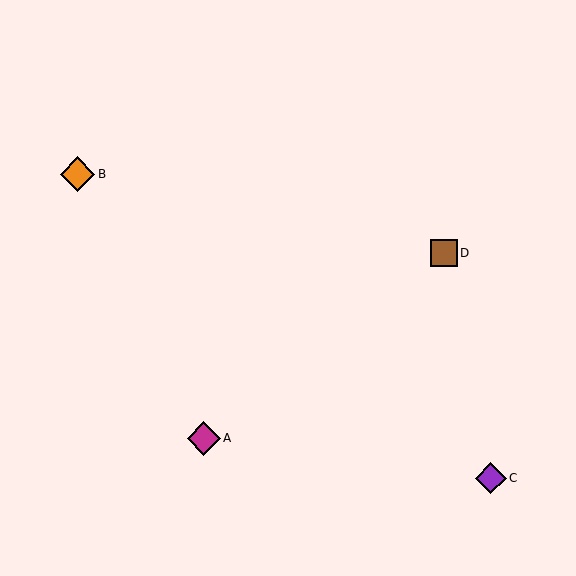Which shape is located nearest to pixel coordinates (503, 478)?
The purple diamond (labeled C) at (491, 478) is nearest to that location.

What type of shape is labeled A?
Shape A is a magenta diamond.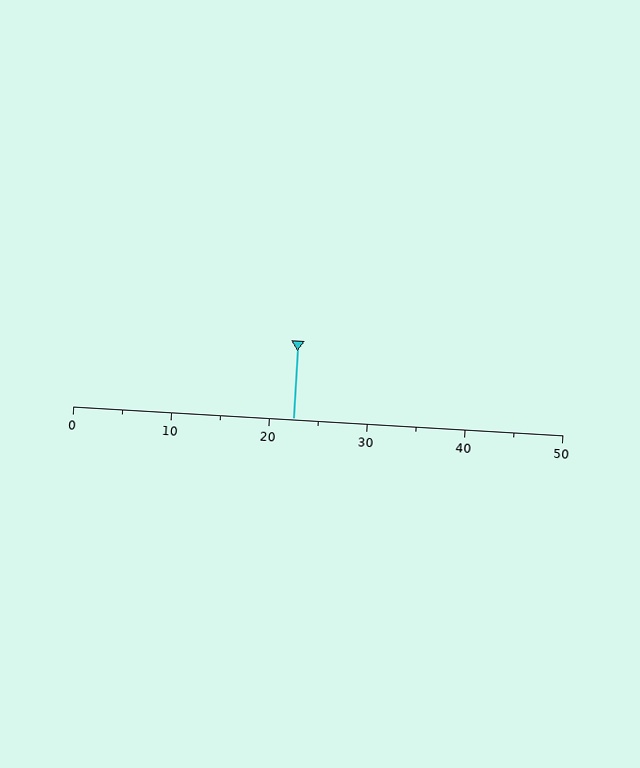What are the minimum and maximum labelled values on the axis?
The axis runs from 0 to 50.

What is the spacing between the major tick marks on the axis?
The major ticks are spaced 10 apart.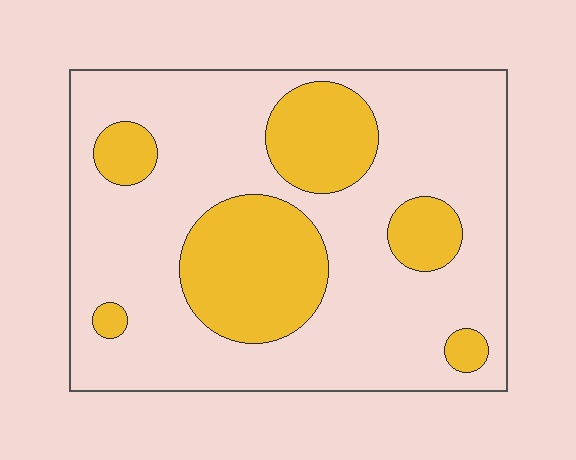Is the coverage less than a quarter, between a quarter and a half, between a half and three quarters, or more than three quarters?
Between a quarter and a half.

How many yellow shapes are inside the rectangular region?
6.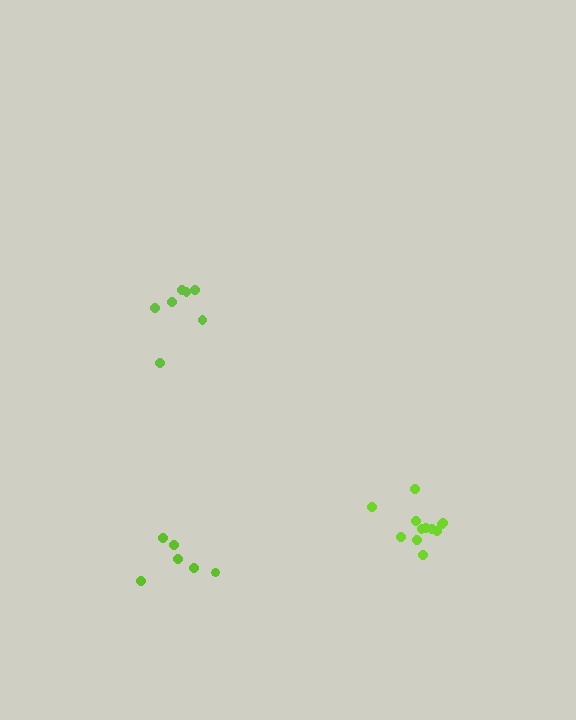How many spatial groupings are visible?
There are 3 spatial groupings.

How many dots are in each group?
Group 1: 7 dots, Group 2: 12 dots, Group 3: 6 dots (25 total).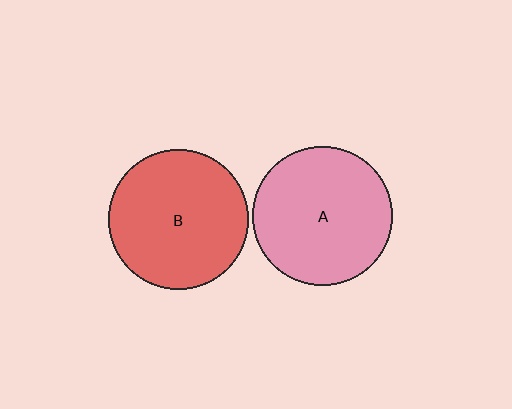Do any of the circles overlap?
No, none of the circles overlap.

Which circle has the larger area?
Circle B (red).